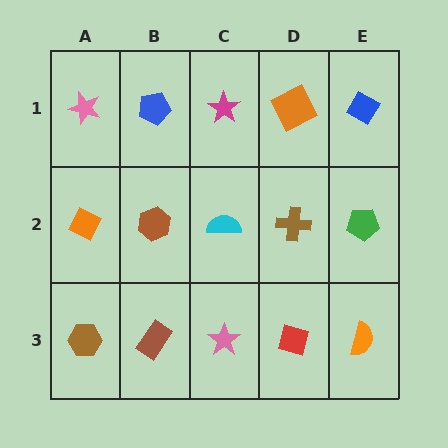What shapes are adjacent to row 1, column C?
A cyan semicircle (row 2, column C), a blue pentagon (row 1, column B), an orange square (row 1, column D).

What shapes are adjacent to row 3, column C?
A cyan semicircle (row 2, column C), a brown rectangle (row 3, column B), a red square (row 3, column D).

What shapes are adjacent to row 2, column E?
A blue diamond (row 1, column E), an orange semicircle (row 3, column E), a brown cross (row 2, column D).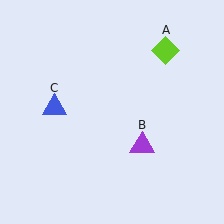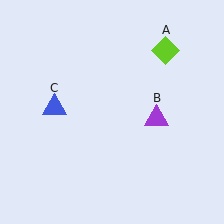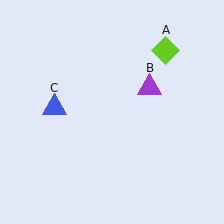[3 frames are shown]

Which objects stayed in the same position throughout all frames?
Lime diamond (object A) and blue triangle (object C) remained stationary.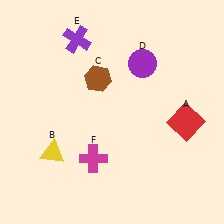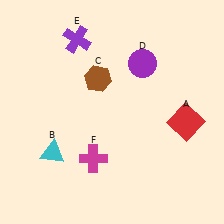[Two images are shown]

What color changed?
The triangle (B) changed from yellow in Image 1 to cyan in Image 2.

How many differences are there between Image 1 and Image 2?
There is 1 difference between the two images.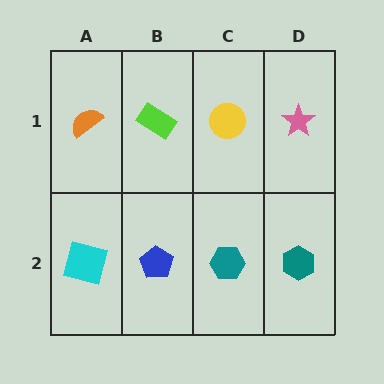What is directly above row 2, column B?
A lime rectangle.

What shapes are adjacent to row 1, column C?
A teal hexagon (row 2, column C), a lime rectangle (row 1, column B), a pink star (row 1, column D).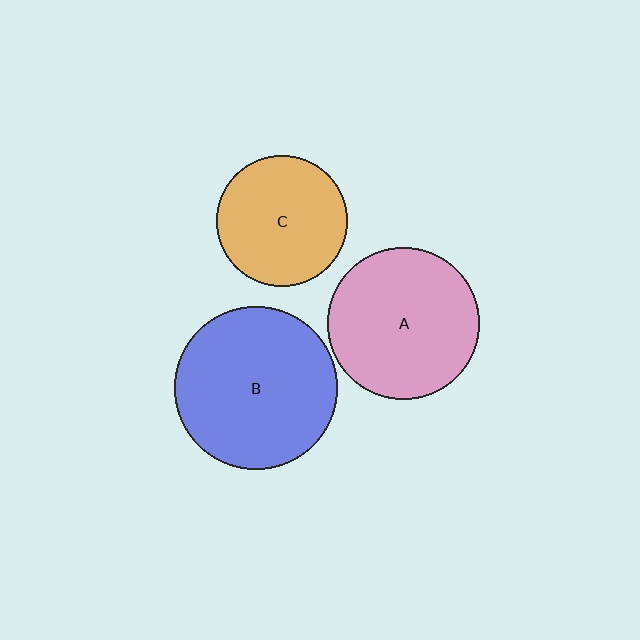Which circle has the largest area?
Circle B (blue).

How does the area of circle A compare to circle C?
Approximately 1.4 times.